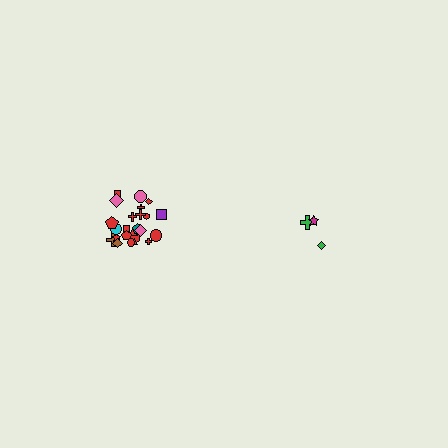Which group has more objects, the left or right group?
The left group.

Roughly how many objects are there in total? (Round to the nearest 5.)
Roughly 30 objects in total.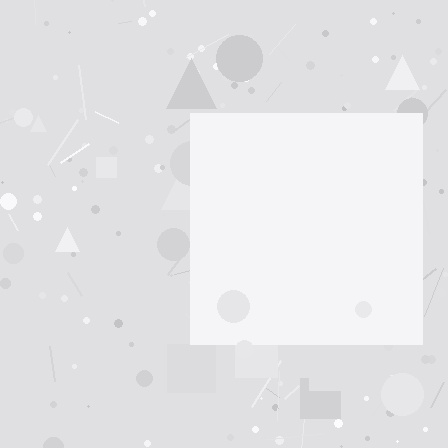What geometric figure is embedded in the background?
A square is embedded in the background.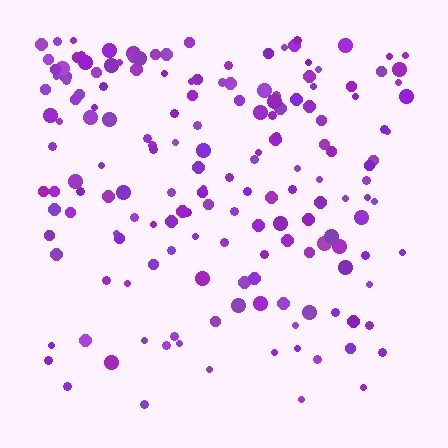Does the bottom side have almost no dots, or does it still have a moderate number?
Still a moderate number, just noticeably fewer than the top.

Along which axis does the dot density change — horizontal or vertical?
Vertical.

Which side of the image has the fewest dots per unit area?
The bottom.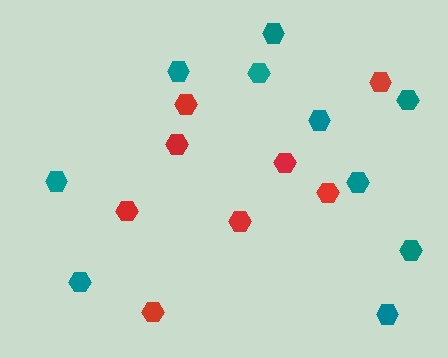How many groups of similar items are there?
There are 2 groups: one group of red hexagons (8) and one group of teal hexagons (10).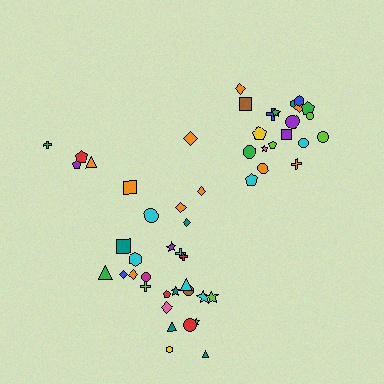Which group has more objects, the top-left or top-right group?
The top-right group.